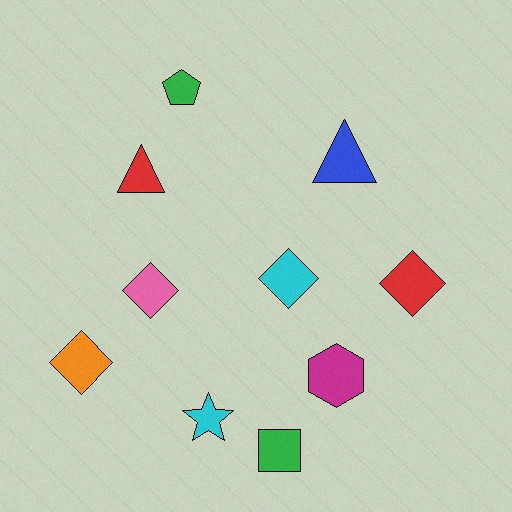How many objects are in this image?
There are 10 objects.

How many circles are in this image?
There are no circles.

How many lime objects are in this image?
There are no lime objects.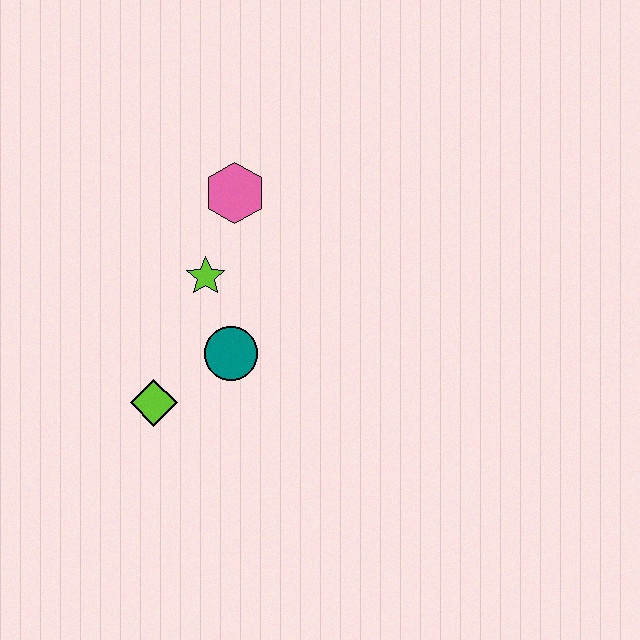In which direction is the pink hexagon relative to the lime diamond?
The pink hexagon is above the lime diamond.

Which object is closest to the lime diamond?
The teal circle is closest to the lime diamond.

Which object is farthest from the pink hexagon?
The lime diamond is farthest from the pink hexagon.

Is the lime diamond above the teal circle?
No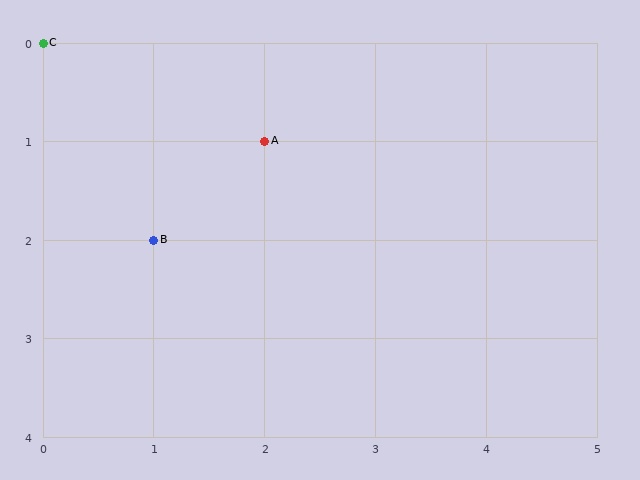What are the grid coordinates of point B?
Point B is at grid coordinates (1, 2).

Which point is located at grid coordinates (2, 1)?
Point A is at (2, 1).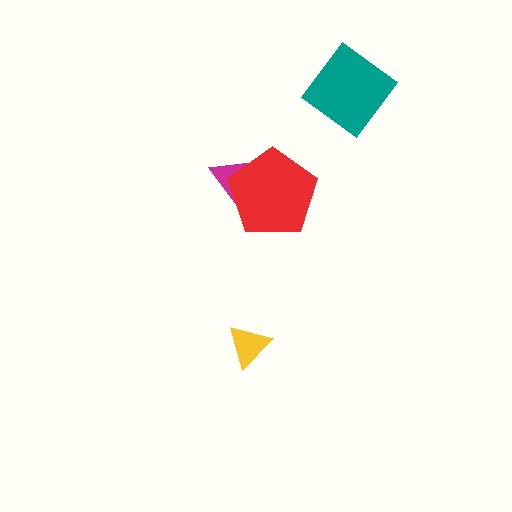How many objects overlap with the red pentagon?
1 object overlaps with the red pentagon.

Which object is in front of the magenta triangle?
The red pentagon is in front of the magenta triangle.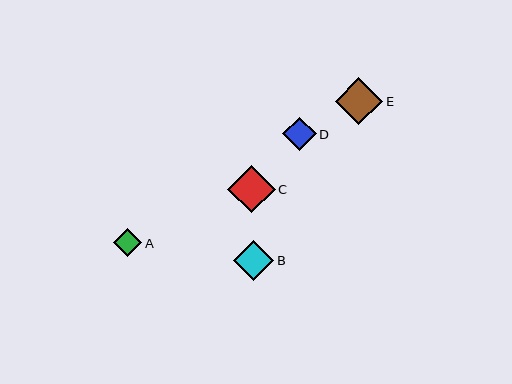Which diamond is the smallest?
Diamond A is the smallest with a size of approximately 28 pixels.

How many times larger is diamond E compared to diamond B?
Diamond E is approximately 1.2 times the size of diamond B.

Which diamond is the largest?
Diamond E is the largest with a size of approximately 47 pixels.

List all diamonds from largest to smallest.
From largest to smallest: E, C, B, D, A.